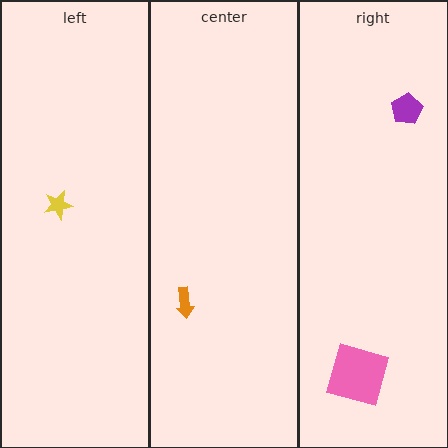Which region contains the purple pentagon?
The right region.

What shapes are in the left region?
The yellow star.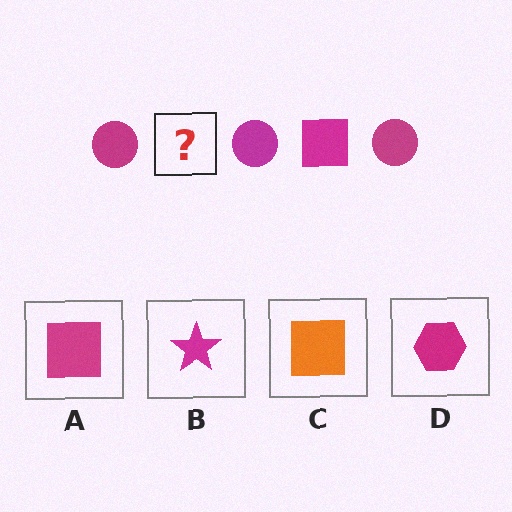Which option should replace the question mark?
Option A.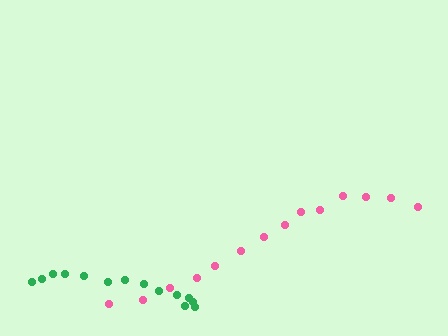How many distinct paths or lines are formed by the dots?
There are 2 distinct paths.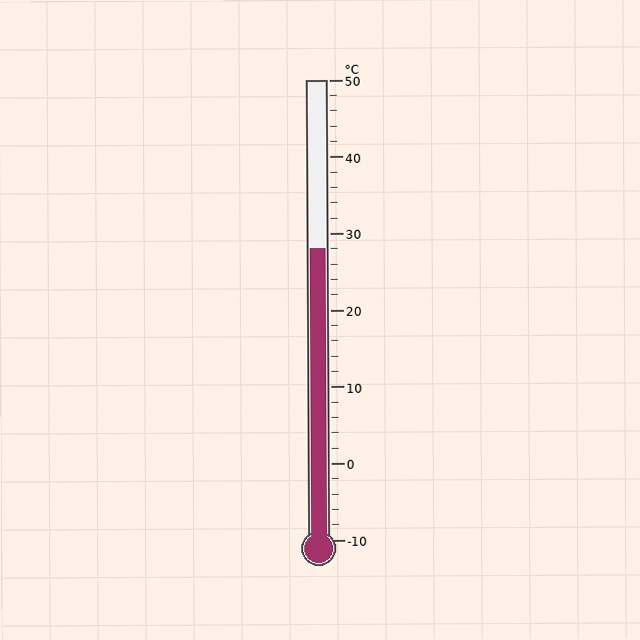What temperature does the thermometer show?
The thermometer shows approximately 28°C.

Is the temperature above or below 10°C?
The temperature is above 10°C.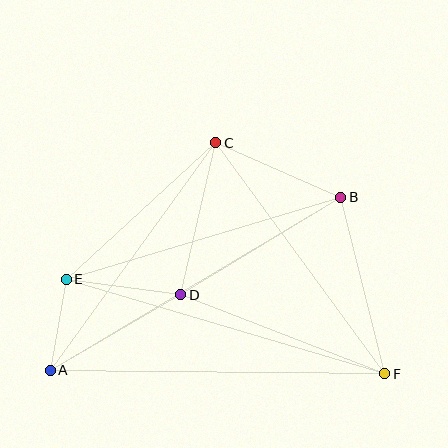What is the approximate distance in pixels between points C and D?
The distance between C and D is approximately 156 pixels.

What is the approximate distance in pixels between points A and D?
The distance between A and D is approximately 150 pixels.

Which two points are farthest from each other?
Points A and B are farthest from each other.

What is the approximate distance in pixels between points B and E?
The distance between B and E is approximately 286 pixels.